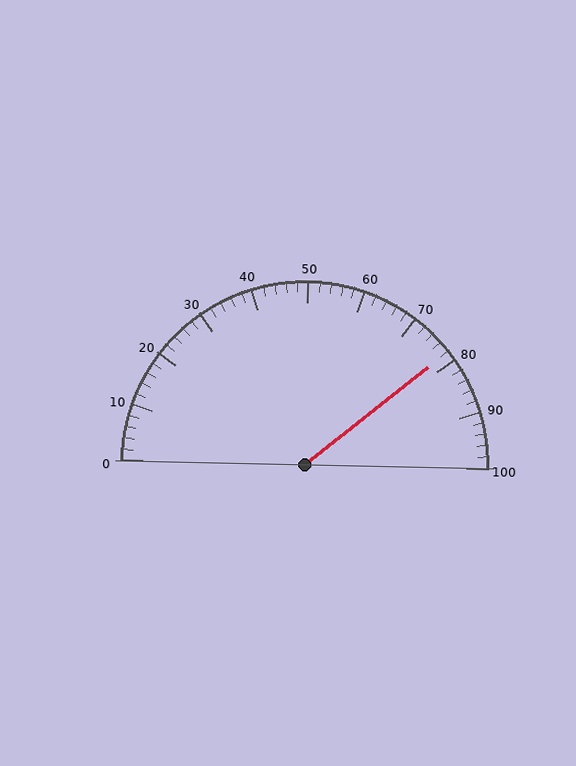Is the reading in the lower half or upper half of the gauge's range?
The reading is in the upper half of the range (0 to 100).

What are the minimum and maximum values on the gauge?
The gauge ranges from 0 to 100.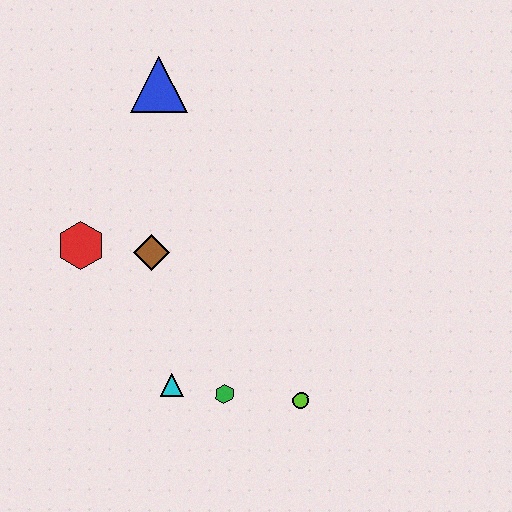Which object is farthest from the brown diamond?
The lime circle is farthest from the brown diamond.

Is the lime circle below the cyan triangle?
Yes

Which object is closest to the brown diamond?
The red hexagon is closest to the brown diamond.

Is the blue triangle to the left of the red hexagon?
No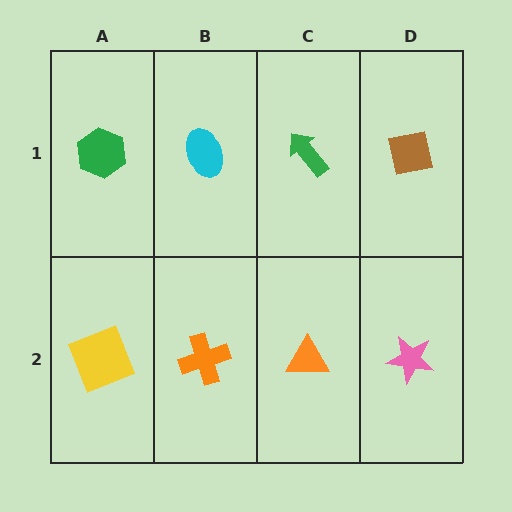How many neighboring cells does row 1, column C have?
3.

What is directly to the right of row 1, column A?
A cyan ellipse.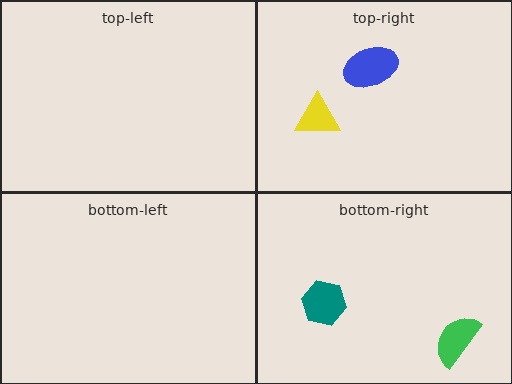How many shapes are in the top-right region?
2.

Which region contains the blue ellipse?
The top-right region.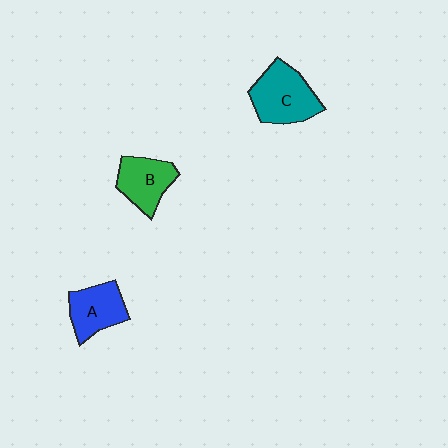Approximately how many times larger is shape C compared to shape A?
Approximately 1.3 times.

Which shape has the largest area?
Shape C (teal).